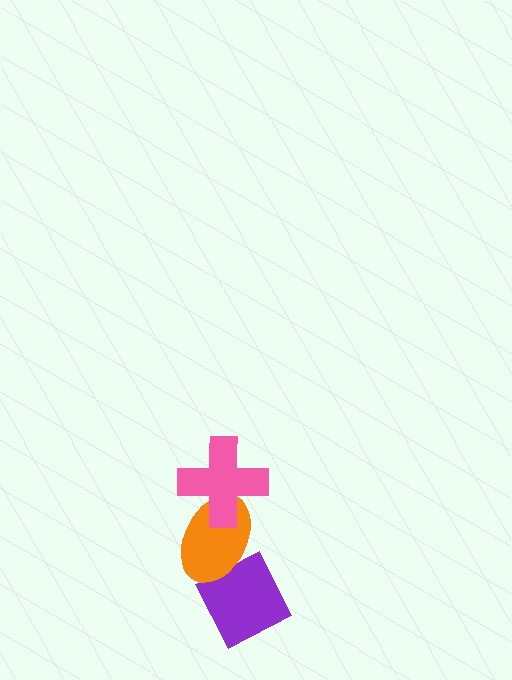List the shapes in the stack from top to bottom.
From top to bottom: the pink cross, the orange ellipse, the purple diamond.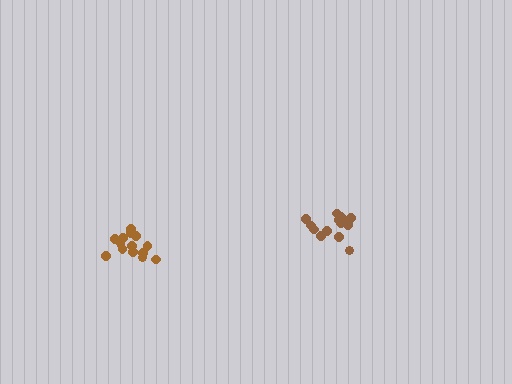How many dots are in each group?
Group 1: 14 dots, Group 2: 14 dots (28 total).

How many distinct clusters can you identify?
There are 2 distinct clusters.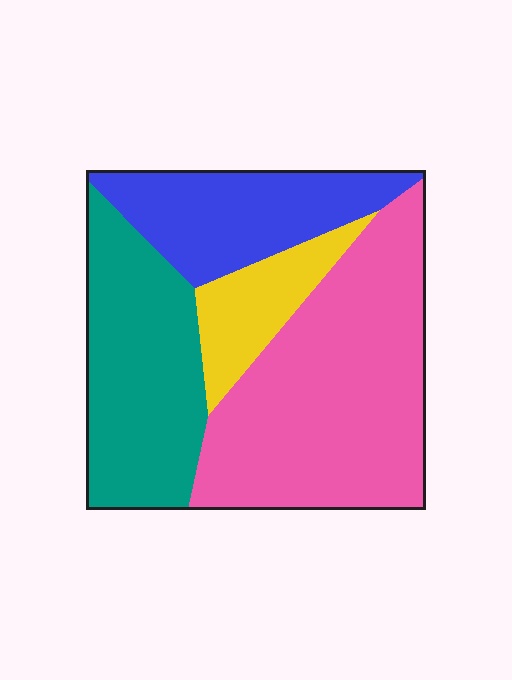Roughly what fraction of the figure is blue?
Blue takes up about one fifth (1/5) of the figure.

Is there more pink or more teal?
Pink.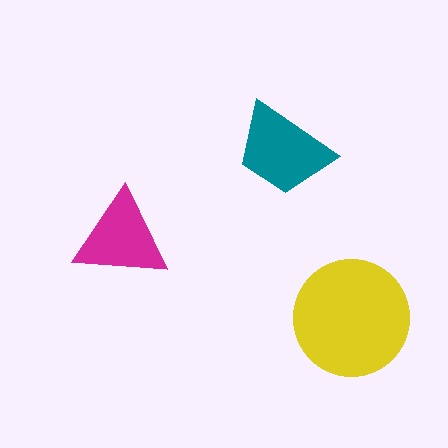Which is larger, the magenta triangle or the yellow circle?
The yellow circle.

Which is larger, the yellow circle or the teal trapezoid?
The yellow circle.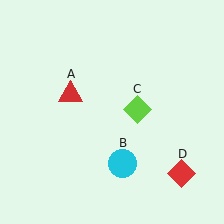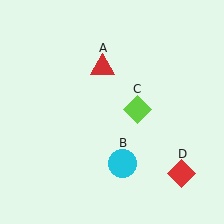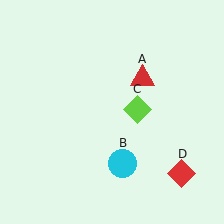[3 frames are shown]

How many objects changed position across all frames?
1 object changed position: red triangle (object A).